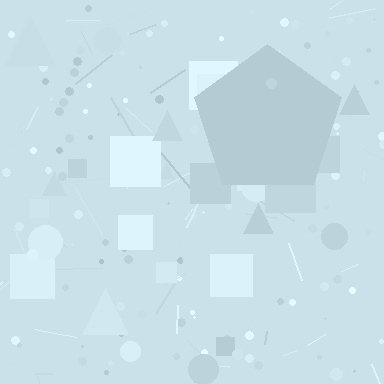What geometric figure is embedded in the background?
A pentagon is embedded in the background.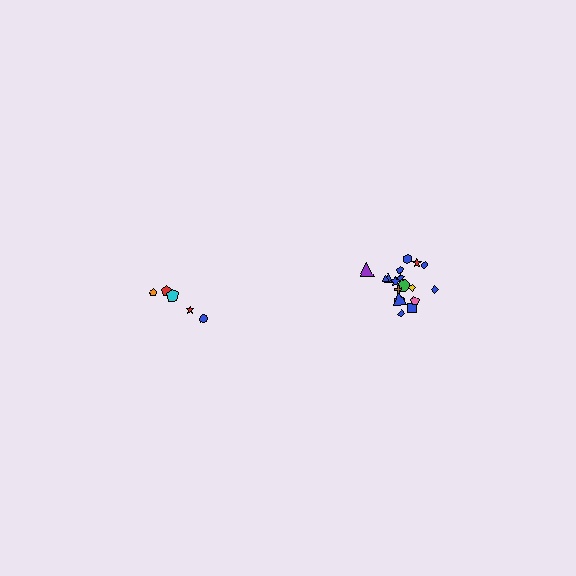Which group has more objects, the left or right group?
The right group.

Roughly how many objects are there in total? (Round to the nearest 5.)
Roughly 25 objects in total.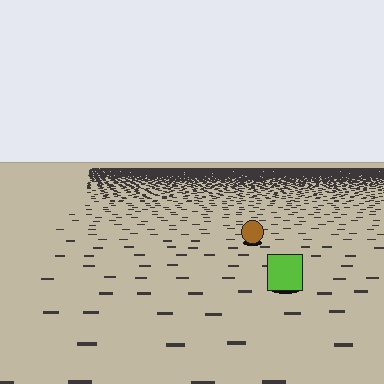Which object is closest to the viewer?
The lime square is closest. The texture marks near it are larger and more spread out.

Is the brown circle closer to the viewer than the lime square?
No. The lime square is closer — you can tell from the texture gradient: the ground texture is coarser near it.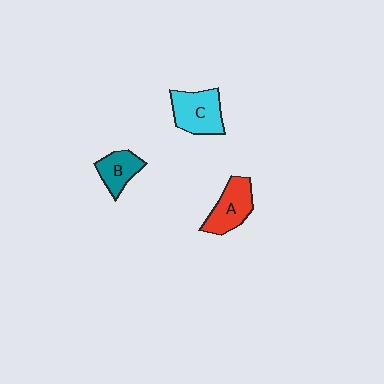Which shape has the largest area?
Shape C (cyan).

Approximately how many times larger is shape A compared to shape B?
Approximately 1.3 times.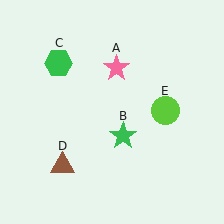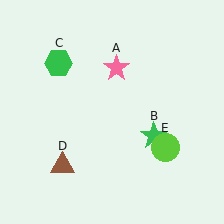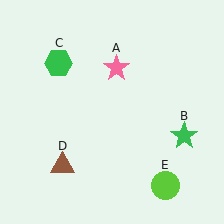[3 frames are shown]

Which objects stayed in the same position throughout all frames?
Pink star (object A) and green hexagon (object C) and brown triangle (object D) remained stationary.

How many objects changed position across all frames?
2 objects changed position: green star (object B), lime circle (object E).